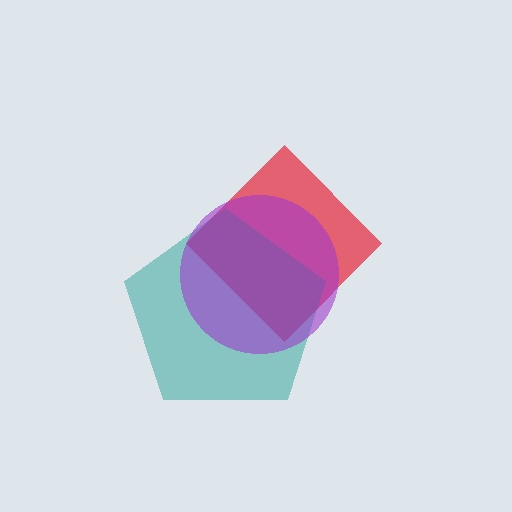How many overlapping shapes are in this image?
There are 3 overlapping shapes in the image.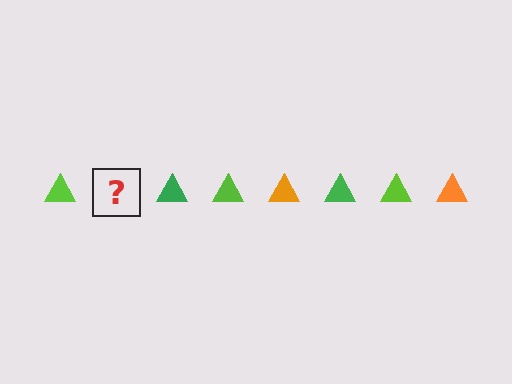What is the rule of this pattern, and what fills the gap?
The rule is that the pattern cycles through lime, orange, green triangles. The gap should be filled with an orange triangle.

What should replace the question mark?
The question mark should be replaced with an orange triangle.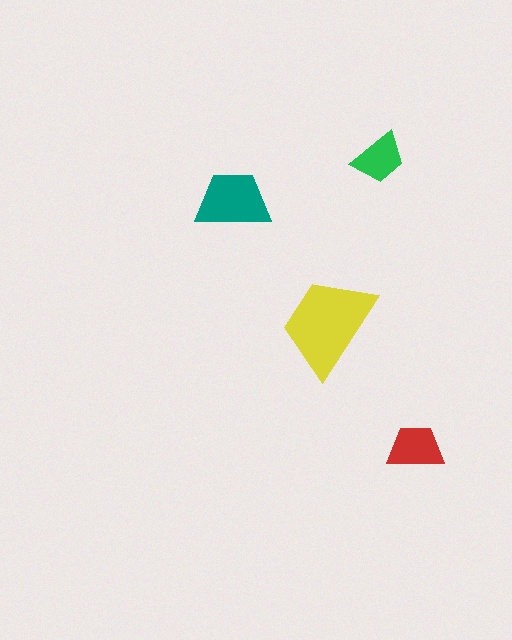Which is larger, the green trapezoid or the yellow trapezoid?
The yellow one.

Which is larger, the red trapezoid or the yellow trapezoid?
The yellow one.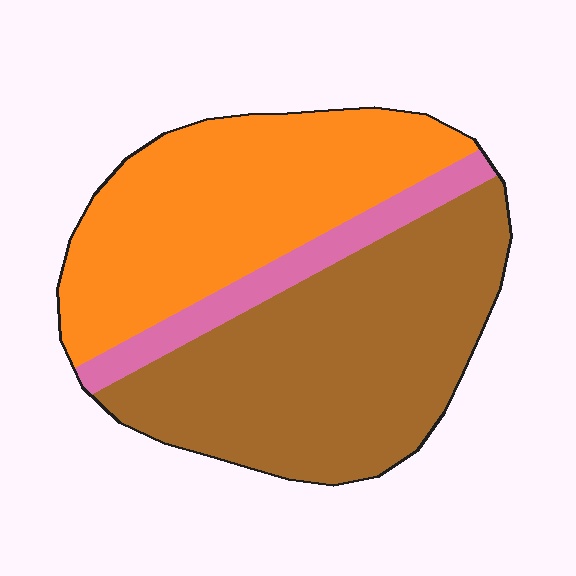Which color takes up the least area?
Pink, at roughly 10%.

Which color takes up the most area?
Brown, at roughly 50%.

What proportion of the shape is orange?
Orange takes up about two fifths (2/5) of the shape.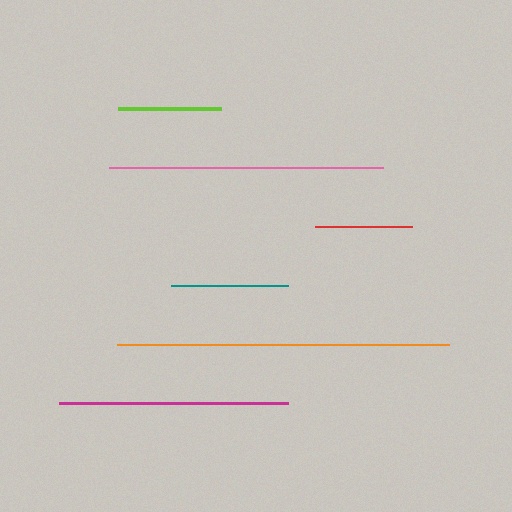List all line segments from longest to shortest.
From longest to shortest: orange, pink, magenta, teal, lime, red.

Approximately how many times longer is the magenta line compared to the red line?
The magenta line is approximately 2.4 times the length of the red line.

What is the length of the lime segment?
The lime segment is approximately 103 pixels long.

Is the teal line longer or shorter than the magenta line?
The magenta line is longer than the teal line.